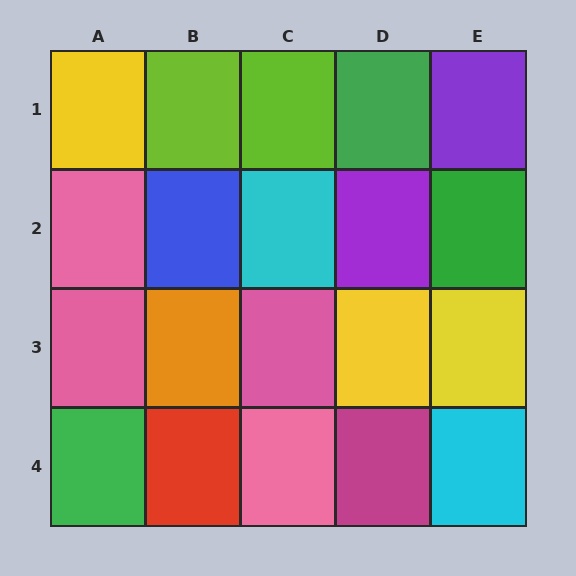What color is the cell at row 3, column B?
Orange.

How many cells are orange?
1 cell is orange.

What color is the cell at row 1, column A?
Yellow.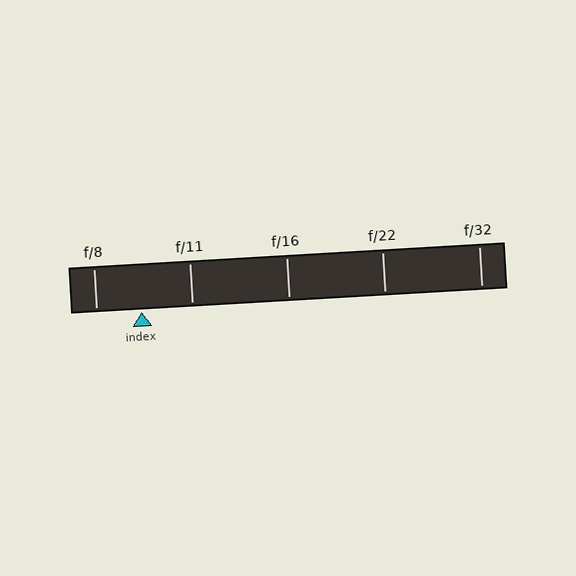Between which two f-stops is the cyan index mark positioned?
The index mark is between f/8 and f/11.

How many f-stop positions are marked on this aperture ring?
There are 5 f-stop positions marked.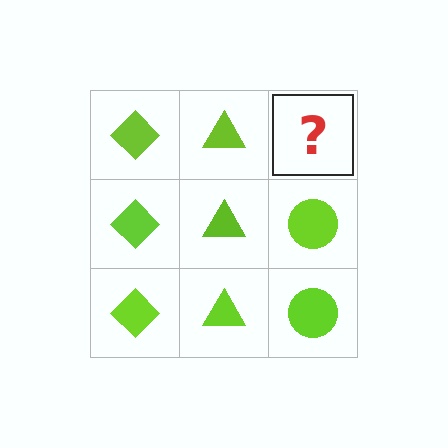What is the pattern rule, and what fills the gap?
The rule is that each column has a consistent shape. The gap should be filled with a lime circle.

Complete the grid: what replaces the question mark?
The question mark should be replaced with a lime circle.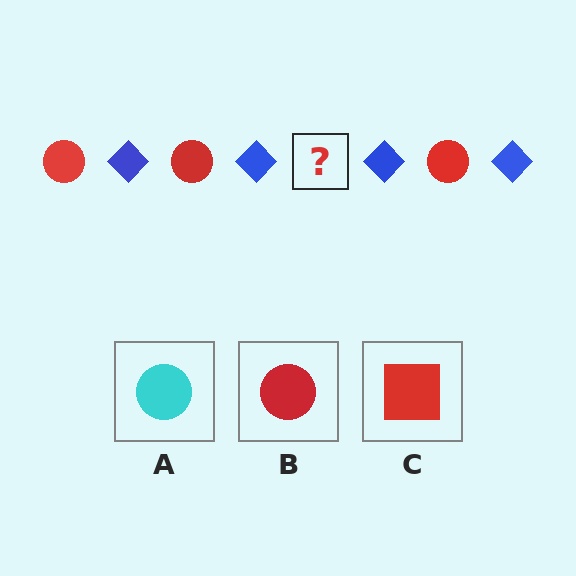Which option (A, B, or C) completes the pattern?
B.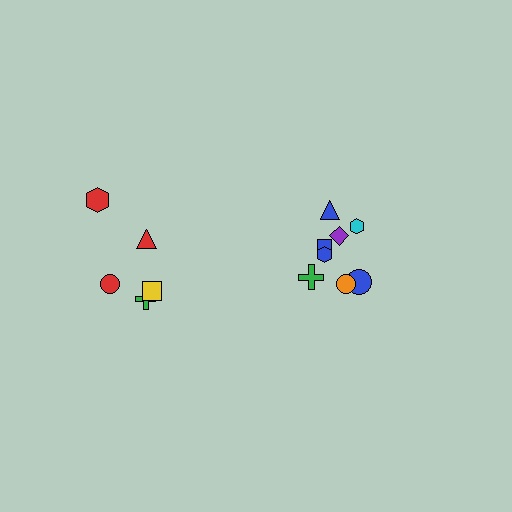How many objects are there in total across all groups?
There are 13 objects.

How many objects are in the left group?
There are 5 objects.